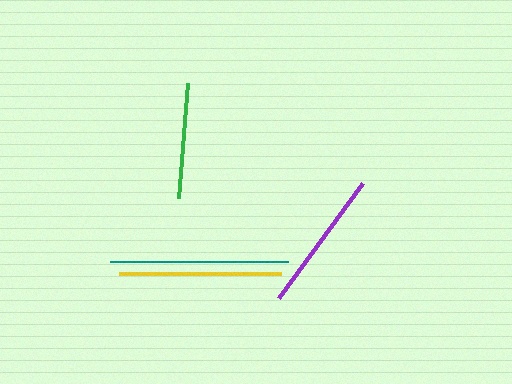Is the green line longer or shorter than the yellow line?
The yellow line is longer than the green line.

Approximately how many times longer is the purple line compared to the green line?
The purple line is approximately 1.2 times the length of the green line.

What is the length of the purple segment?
The purple segment is approximately 143 pixels long.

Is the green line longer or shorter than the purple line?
The purple line is longer than the green line.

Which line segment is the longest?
The teal line is the longest at approximately 178 pixels.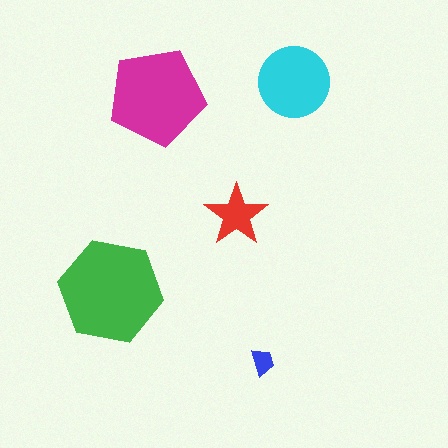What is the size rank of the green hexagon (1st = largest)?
1st.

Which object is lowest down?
The blue trapezoid is bottommost.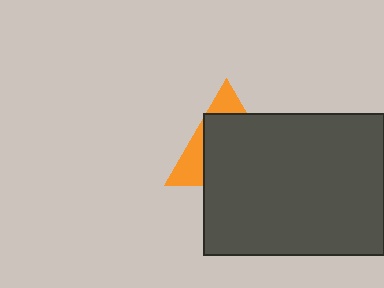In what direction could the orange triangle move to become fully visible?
The orange triangle could move toward the upper-left. That would shift it out from behind the dark gray rectangle entirely.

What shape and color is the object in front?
The object in front is a dark gray rectangle.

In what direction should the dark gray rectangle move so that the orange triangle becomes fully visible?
The dark gray rectangle should move toward the lower-right. That is the shortest direction to clear the overlap and leave the orange triangle fully visible.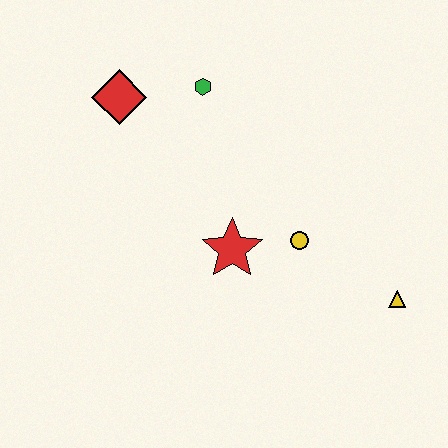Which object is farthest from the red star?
The red diamond is farthest from the red star.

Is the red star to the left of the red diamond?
No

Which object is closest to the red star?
The yellow circle is closest to the red star.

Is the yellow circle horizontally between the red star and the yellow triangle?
Yes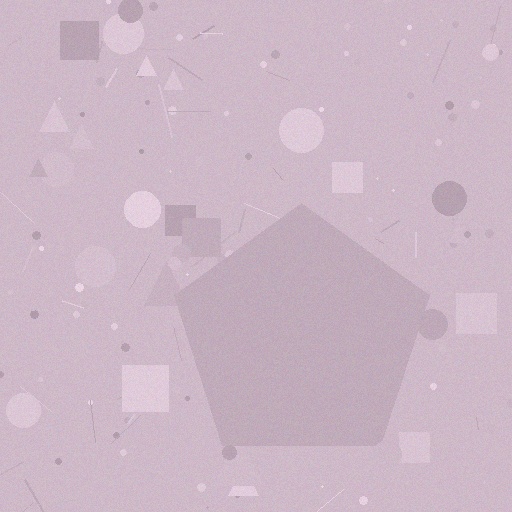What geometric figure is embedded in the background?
A pentagon is embedded in the background.